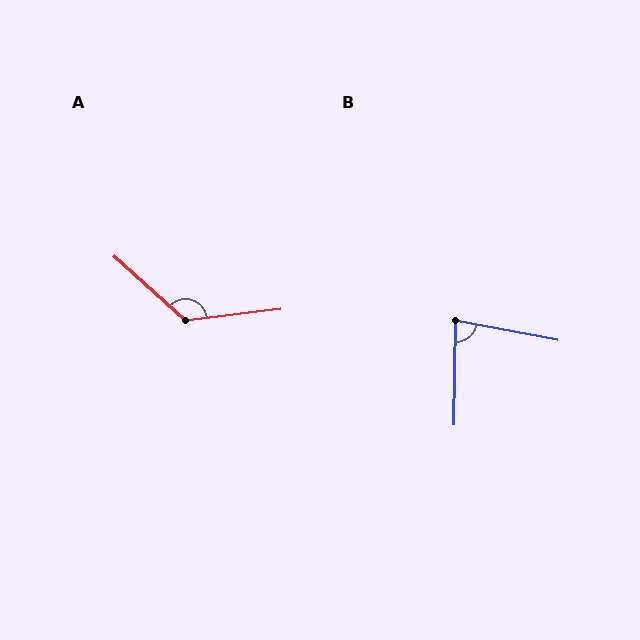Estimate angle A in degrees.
Approximately 131 degrees.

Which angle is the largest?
A, at approximately 131 degrees.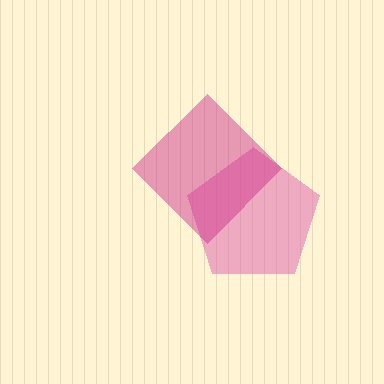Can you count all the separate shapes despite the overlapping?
Yes, there are 2 separate shapes.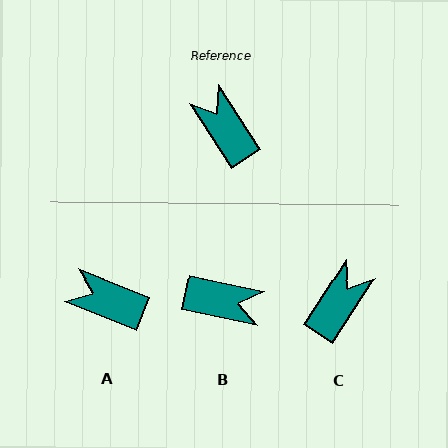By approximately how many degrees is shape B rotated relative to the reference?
Approximately 135 degrees clockwise.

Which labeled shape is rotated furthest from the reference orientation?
B, about 135 degrees away.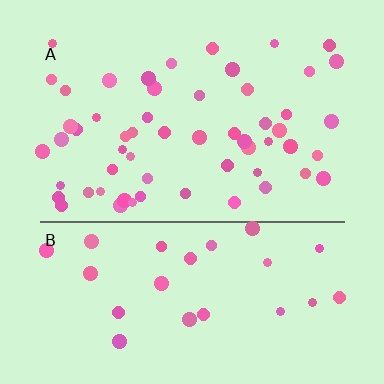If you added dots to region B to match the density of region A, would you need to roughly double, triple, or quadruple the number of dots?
Approximately double.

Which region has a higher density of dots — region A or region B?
A (the top).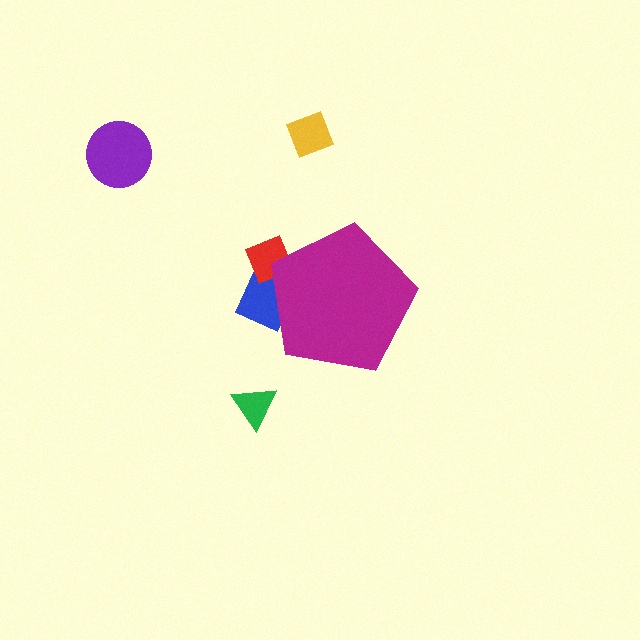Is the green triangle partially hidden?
No, the green triangle is fully visible.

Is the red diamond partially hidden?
Yes, the red diamond is partially hidden behind the magenta pentagon.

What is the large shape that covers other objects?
A magenta pentagon.